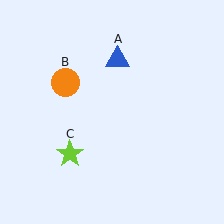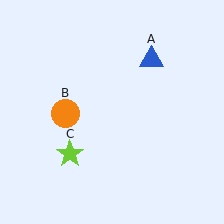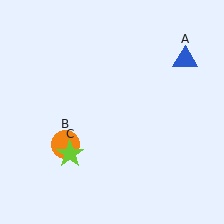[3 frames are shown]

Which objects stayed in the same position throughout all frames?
Lime star (object C) remained stationary.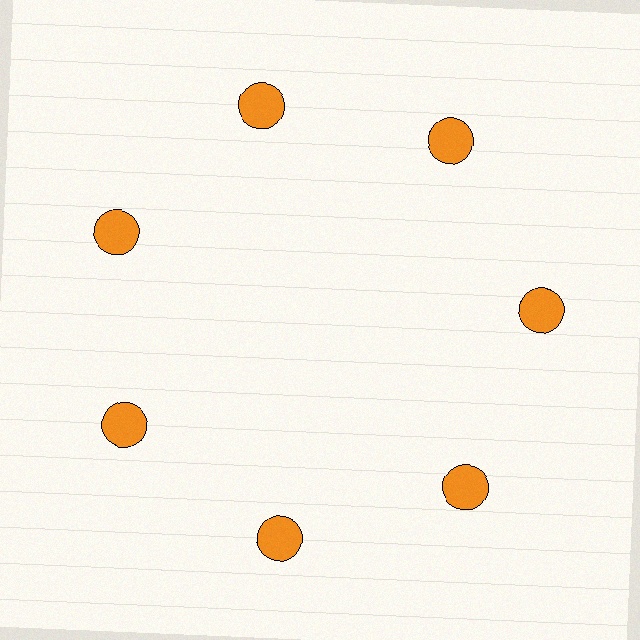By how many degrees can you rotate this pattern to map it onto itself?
The pattern maps onto itself every 51 degrees of rotation.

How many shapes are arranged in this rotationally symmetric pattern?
There are 7 shapes, arranged in 7 groups of 1.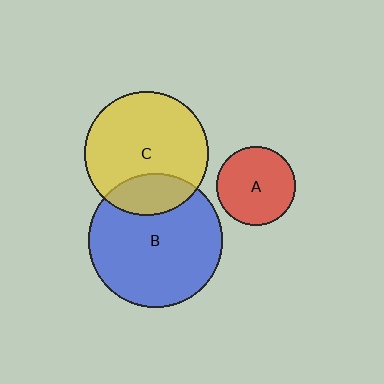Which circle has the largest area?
Circle B (blue).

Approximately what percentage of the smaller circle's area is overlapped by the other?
Approximately 20%.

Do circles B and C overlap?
Yes.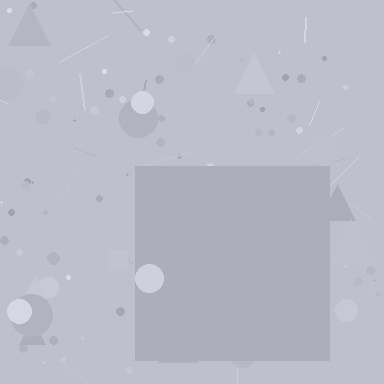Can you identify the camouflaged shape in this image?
The camouflaged shape is a square.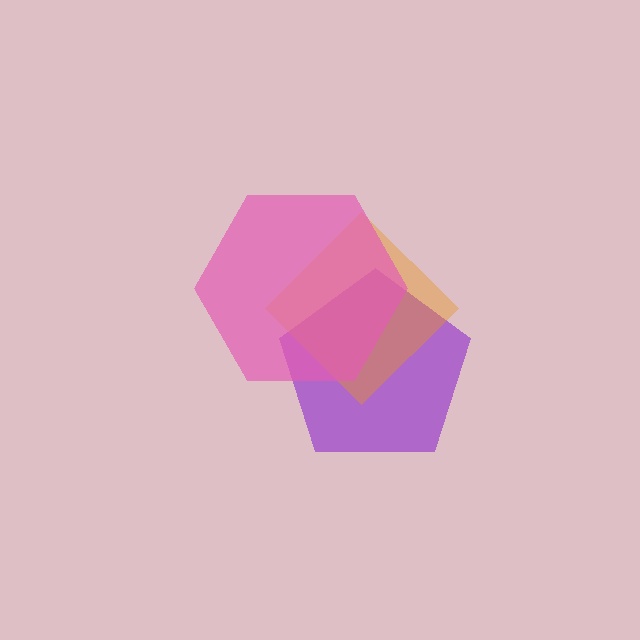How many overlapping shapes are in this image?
There are 3 overlapping shapes in the image.